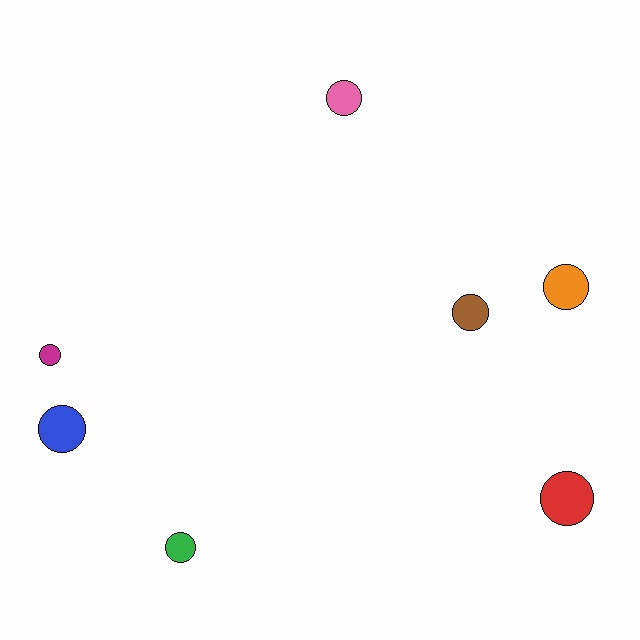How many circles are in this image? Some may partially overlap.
There are 7 circles.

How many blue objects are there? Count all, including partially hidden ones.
There is 1 blue object.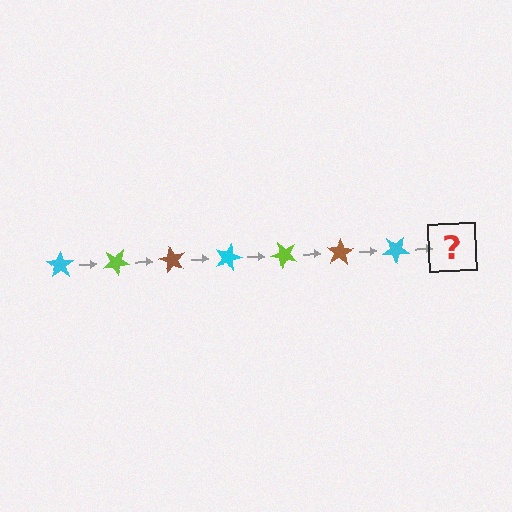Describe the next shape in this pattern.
It should be a lime star, rotated 210 degrees from the start.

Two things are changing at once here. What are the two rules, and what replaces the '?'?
The two rules are that it rotates 30 degrees each step and the color cycles through cyan, lime, and brown. The '?' should be a lime star, rotated 210 degrees from the start.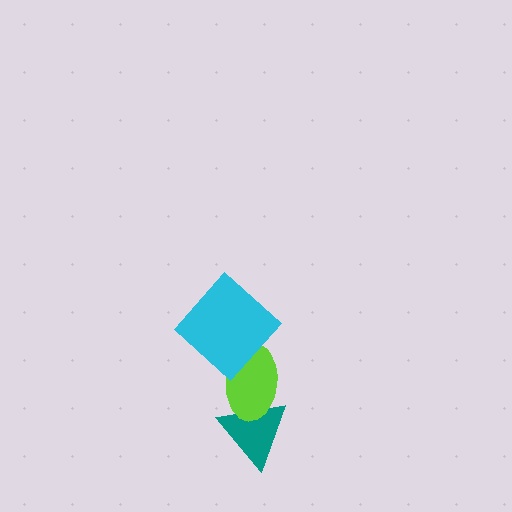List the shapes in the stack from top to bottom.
From top to bottom: the cyan diamond, the lime ellipse, the teal triangle.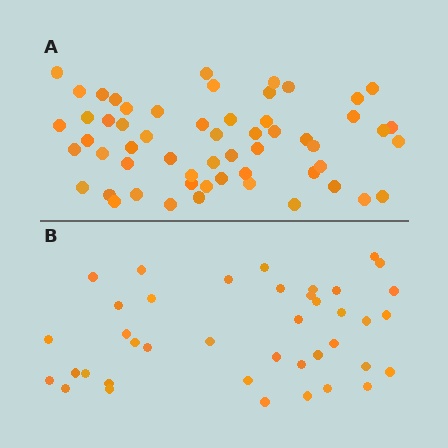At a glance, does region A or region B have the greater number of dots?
Region A (the top region) has more dots.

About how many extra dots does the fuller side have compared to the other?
Region A has approximately 15 more dots than region B.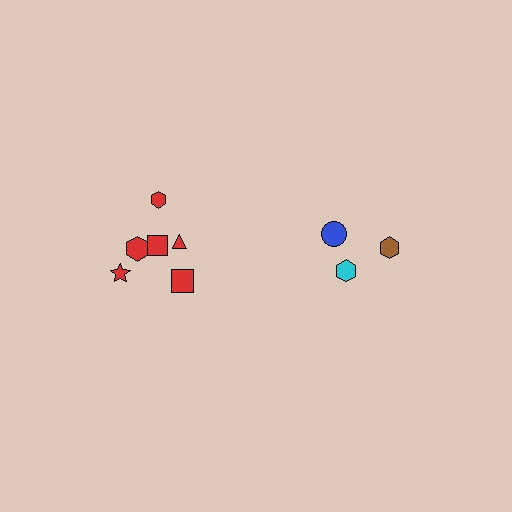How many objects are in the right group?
There are 3 objects.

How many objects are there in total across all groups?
There are 9 objects.